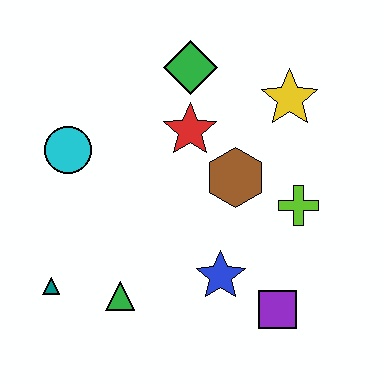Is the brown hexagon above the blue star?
Yes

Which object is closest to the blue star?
The purple square is closest to the blue star.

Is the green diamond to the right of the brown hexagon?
No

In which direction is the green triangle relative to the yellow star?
The green triangle is below the yellow star.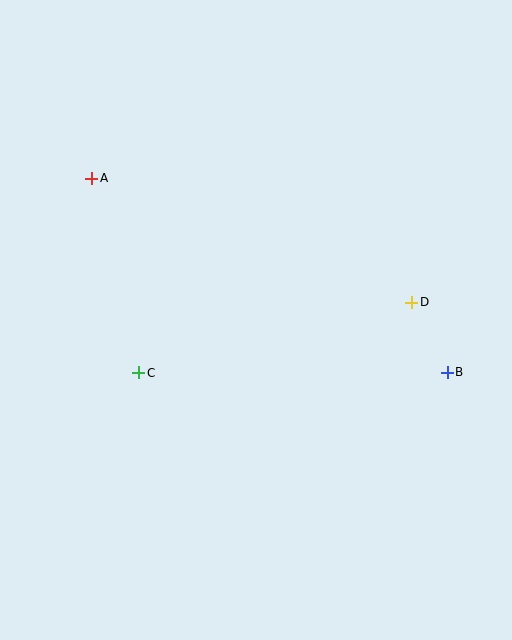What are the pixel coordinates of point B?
Point B is at (447, 372).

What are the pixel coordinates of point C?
Point C is at (139, 373).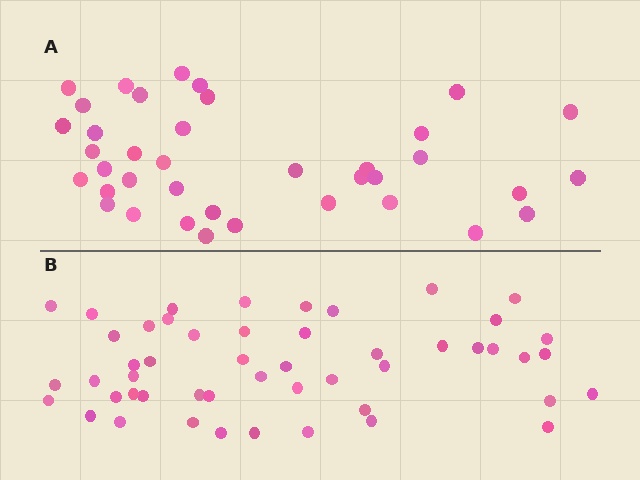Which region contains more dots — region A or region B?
Region B (the bottom region) has more dots.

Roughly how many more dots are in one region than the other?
Region B has roughly 12 or so more dots than region A.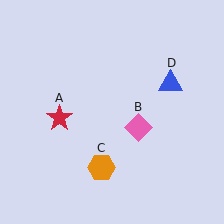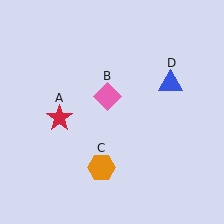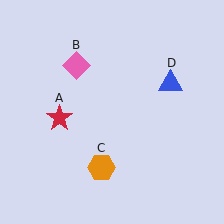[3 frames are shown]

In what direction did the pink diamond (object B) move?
The pink diamond (object B) moved up and to the left.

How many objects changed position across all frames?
1 object changed position: pink diamond (object B).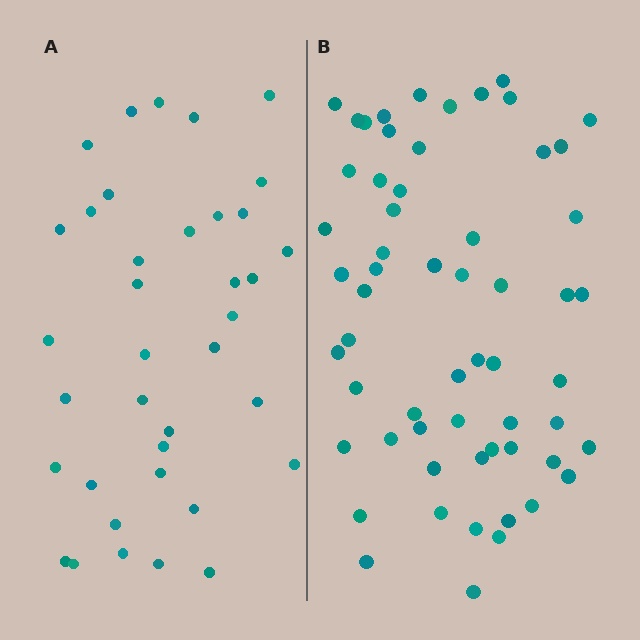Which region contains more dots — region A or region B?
Region B (the right region) has more dots.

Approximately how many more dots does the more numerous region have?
Region B has approximately 20 more dots than region A.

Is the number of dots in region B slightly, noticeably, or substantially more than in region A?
Region B has substantially more. The ratio is roughly 1.6 to 1.